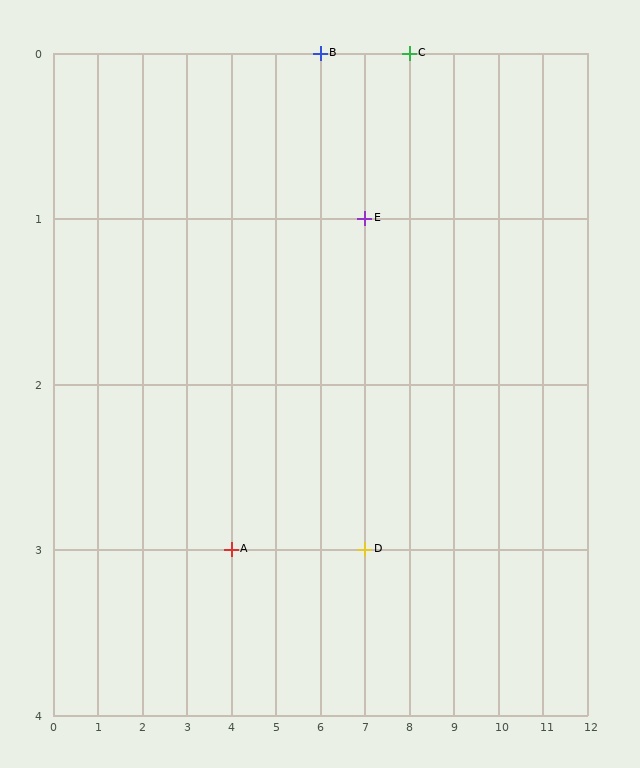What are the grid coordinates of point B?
Point B is at grid coordinates (6, 0).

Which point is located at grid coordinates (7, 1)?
Point E is at (7, 1).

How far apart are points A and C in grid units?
Points A and C are 4 columns and 3 rows apart (about 5.0 grid units diagonally).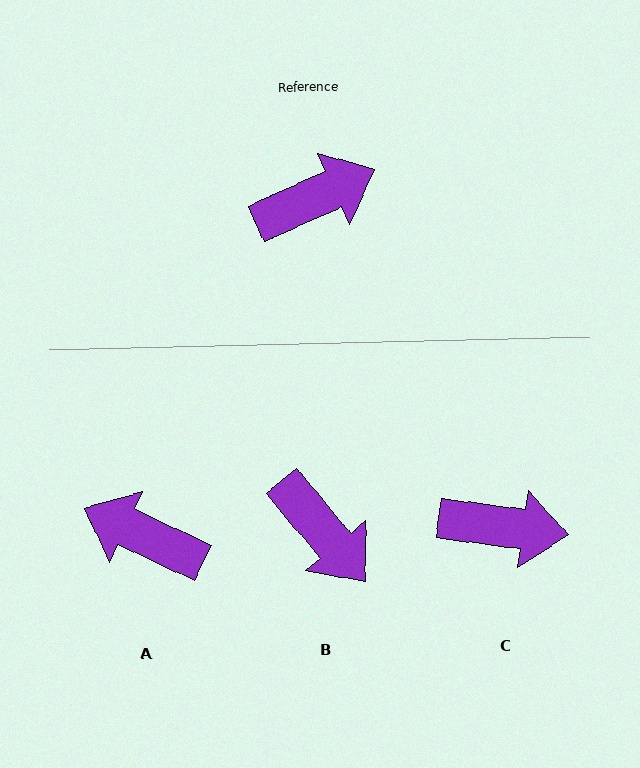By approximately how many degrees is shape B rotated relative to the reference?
Approximately 75 degrees clockwise.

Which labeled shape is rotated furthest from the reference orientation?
A, about 130 degrees away.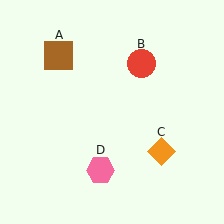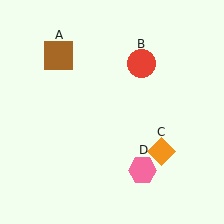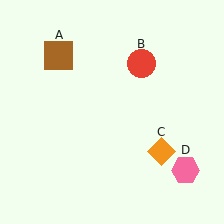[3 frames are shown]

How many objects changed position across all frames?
1 object changed position: pink hexagon (object D).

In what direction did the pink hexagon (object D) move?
The pink hexagon (object D) moved right.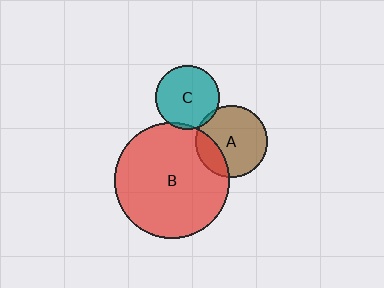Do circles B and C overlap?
Yes.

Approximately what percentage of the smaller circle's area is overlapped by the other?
Approximately 5%.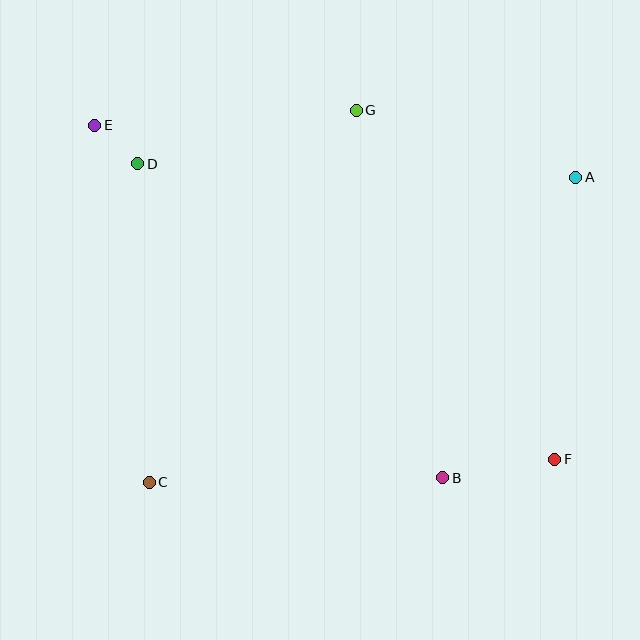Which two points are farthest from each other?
Points E and F are farthest from each other.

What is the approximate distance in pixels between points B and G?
The distance between B and G is approximately 378 pixels.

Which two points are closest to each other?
Points D and E are closest to each other.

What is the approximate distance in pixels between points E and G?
The distance between E and G is approximately 262 pixels.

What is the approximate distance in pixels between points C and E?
The distance between C and E is approximately 361 pixels.